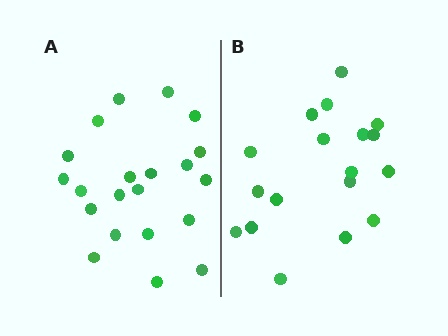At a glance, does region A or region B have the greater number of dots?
Region A (the left region) has more dots.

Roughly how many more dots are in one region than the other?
Region A has just a few more — roughly 2 or 3 more dots than region B.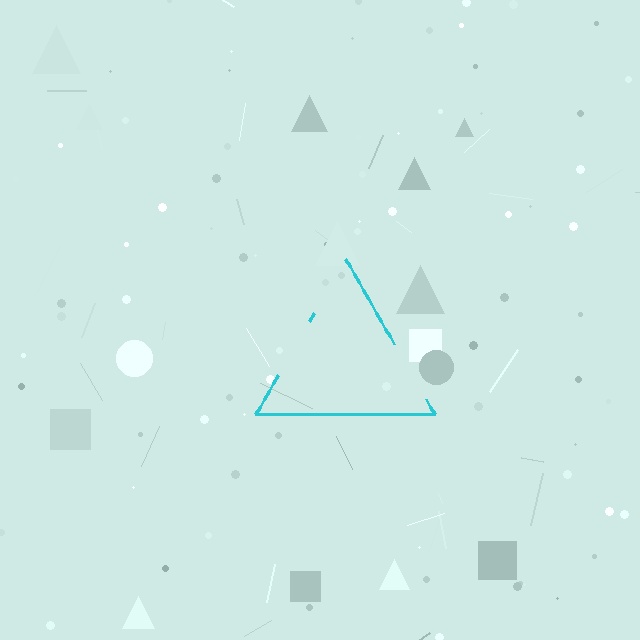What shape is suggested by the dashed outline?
The dashed outline suggests a triangle.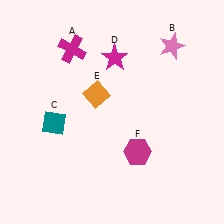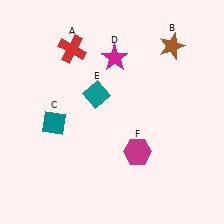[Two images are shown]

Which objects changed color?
A changed from magenta to red. B changed from pink to brown. E changed from orange to teal.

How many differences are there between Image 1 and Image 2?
There are 3 differences between the two images.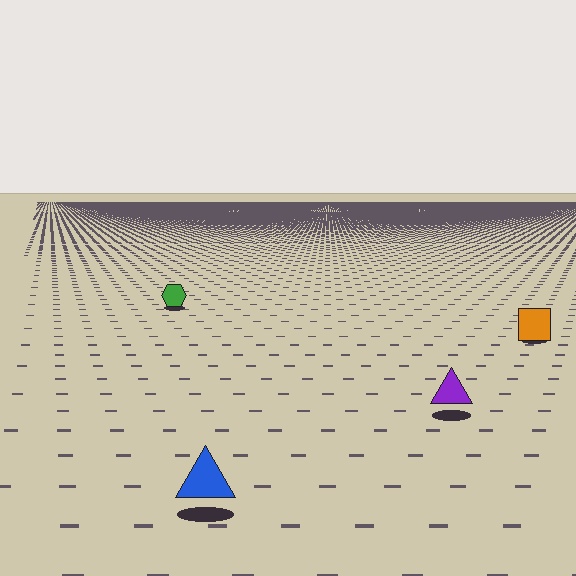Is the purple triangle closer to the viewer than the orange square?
Yes. The purple triangle is closer — you can tell from the texture gradient: the ground texture is coarser near it.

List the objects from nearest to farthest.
From nearest to farthest: the blue triangle, the purple triangle, the orange square, the green hexagon.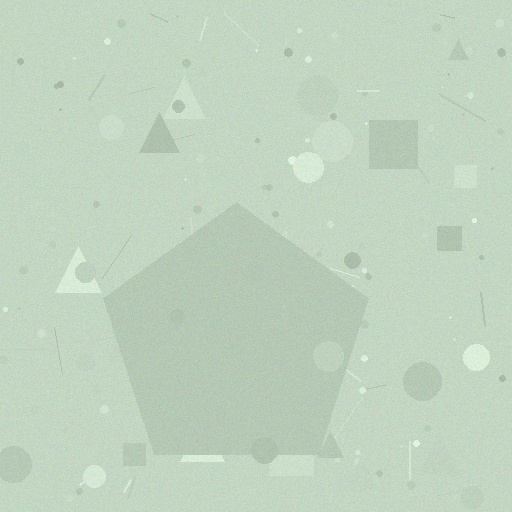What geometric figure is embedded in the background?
A pentagon is embedded in the background.